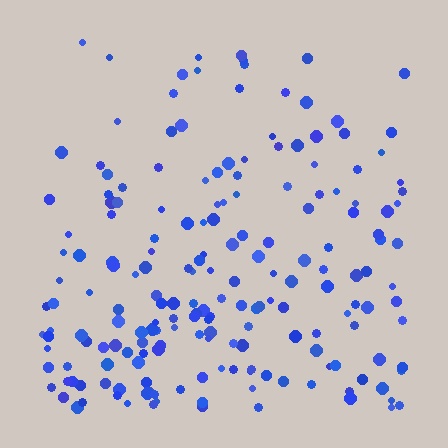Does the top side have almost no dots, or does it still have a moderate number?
Still a moderate number, just noticeably fewer than the bottom.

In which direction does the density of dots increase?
From top to bottom, with the bottom side densest.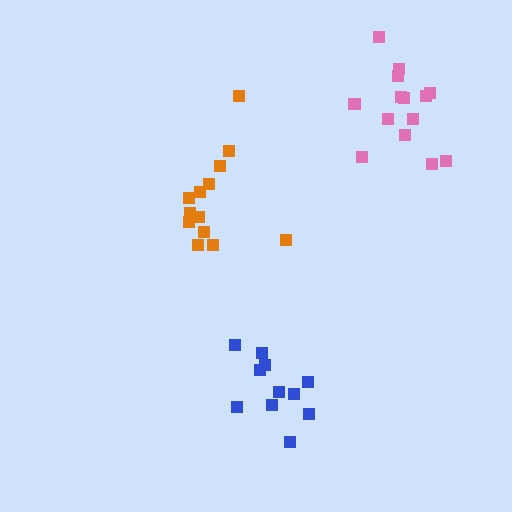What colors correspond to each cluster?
The clusters are colored: pink, blue, orange.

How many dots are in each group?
Group 1: 14 dots, Group 2: 11 dots, Group 3: 13 dots (38 total).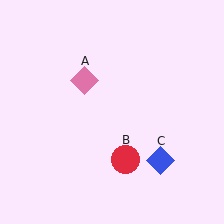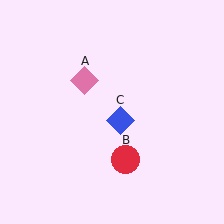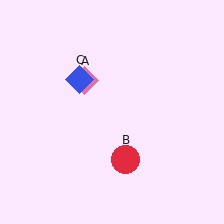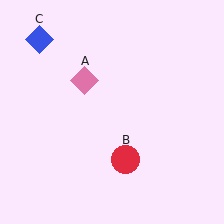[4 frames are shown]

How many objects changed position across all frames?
1 object changed position: blue diamond (object C).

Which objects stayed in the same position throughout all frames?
Pink diamond (object A) and red circle (object B) remained stationary.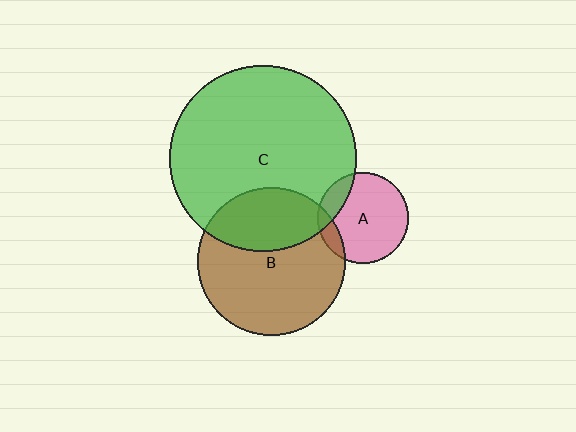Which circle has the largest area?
Circle C (green).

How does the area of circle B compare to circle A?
Approximately 2.6 times.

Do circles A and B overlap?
Yes.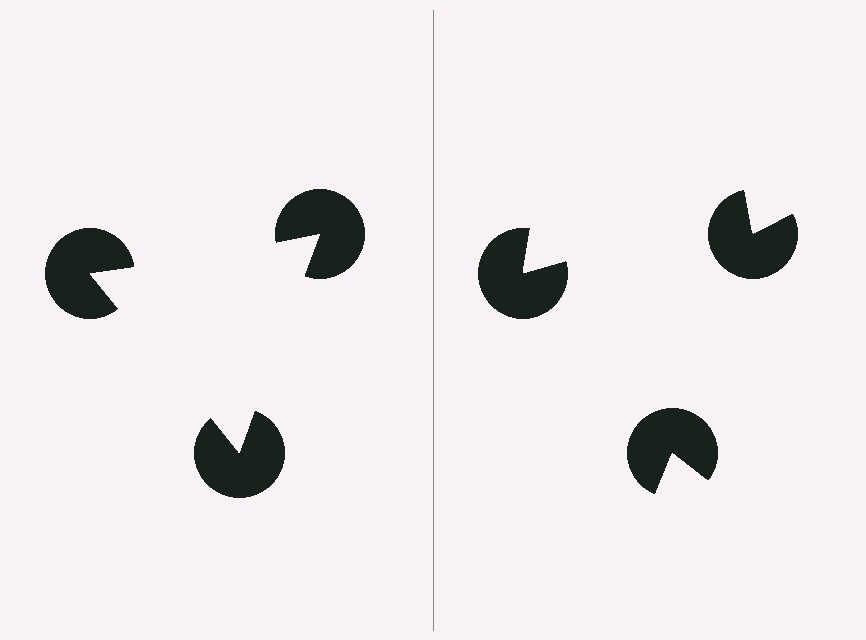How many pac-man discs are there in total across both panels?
6 — 3 on each side.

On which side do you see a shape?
An illusory triangle appears on the left side. On the right side the wedge cuts are rotated, so no coherent shape forms.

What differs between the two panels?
The pac-man discs are positioned identically on both sides; only the wedge orientations differ. On the left they align to a triangle; on the right they are misaligned.